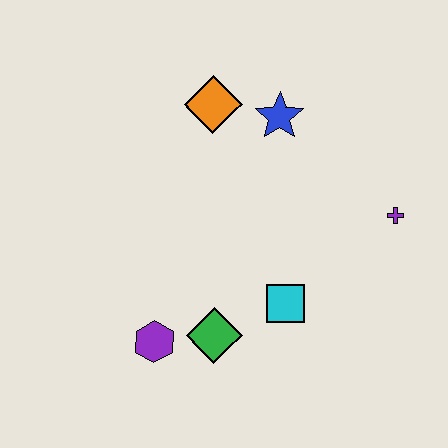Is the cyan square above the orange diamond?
No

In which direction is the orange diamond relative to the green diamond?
The orange diamond is above the green diamond.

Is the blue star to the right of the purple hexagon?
Yes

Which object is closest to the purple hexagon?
The green diamond is closest to the purple hexagon.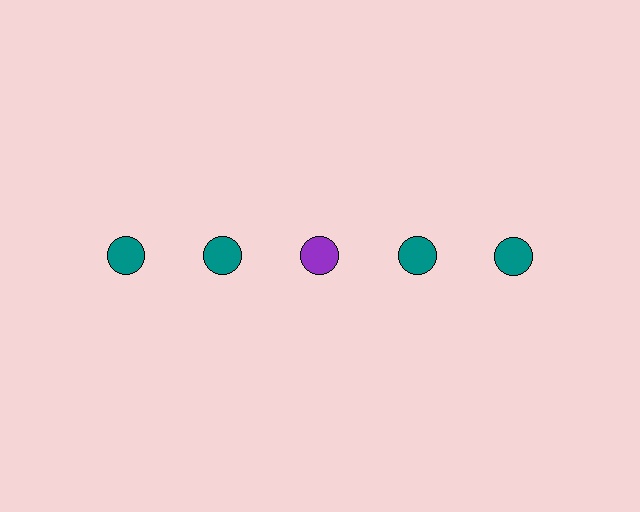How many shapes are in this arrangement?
There are 5 shapes arranged in a grid pattern.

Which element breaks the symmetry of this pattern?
The purple circle in the top row, center column breaks the symmetry. All other shapes are teal circles.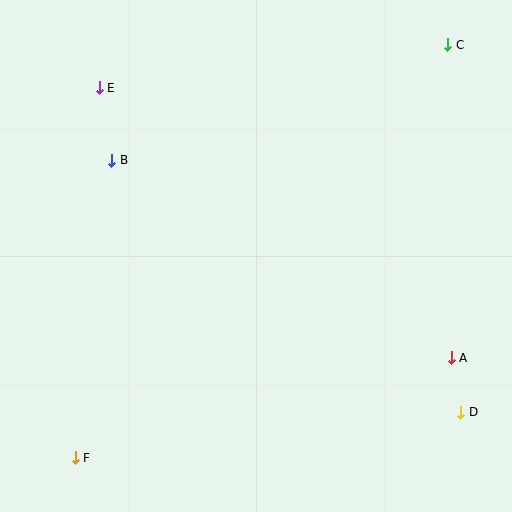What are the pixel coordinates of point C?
Point C is at (448, 45).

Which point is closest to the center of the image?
Point B at (112, 160) is closest to the center.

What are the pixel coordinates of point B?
Point B is at (112, 160).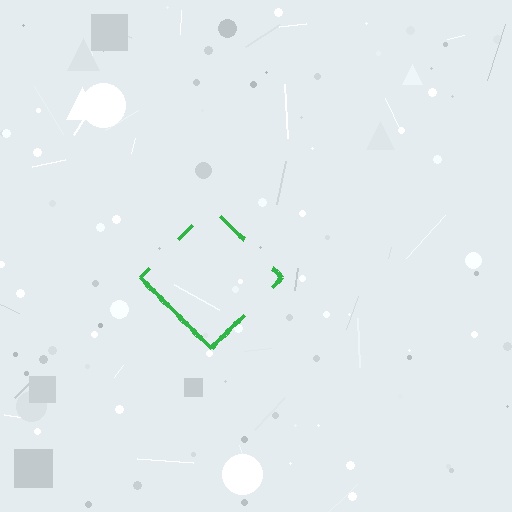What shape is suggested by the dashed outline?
The dashed outline suggests a diamond.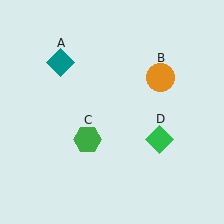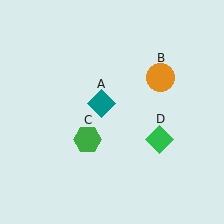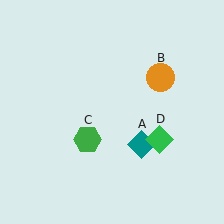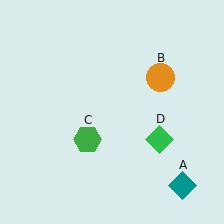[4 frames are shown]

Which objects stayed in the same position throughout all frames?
Orange circle (object B) and green hexagon (object C) and green diamond (object D) remained stationary.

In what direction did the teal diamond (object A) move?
The teal diamond (object A) moved down and to the right.